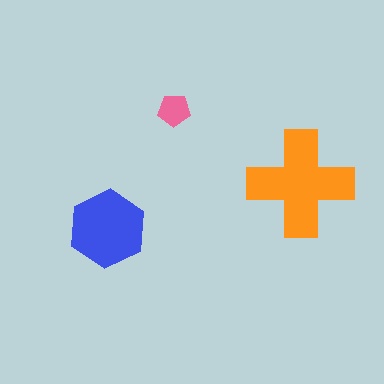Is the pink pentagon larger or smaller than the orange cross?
Smaller.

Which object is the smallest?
The pink pentagon.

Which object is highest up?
The pink pentagon is topmost.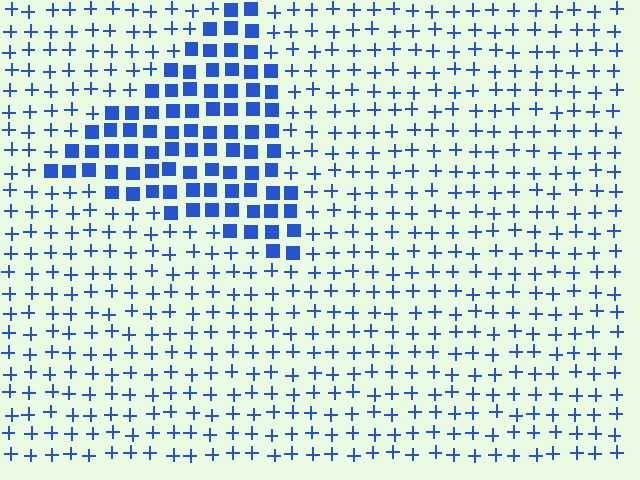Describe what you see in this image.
The image is filled with small blue elements arranged in a uniform grid. A triangle-shaped region contains squares, while the surrounding area contains plus signs. The boundary is defined purely by the change in element shape.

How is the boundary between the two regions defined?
The boundary is defined by a change in element shape: squares inside vs. plus signs outside. All elements share the same color and spacing.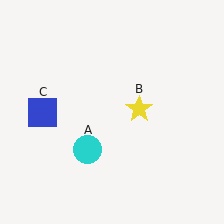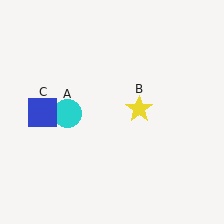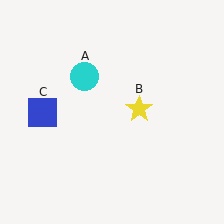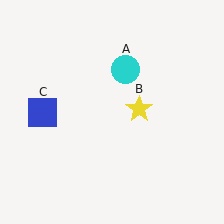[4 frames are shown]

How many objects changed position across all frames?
1 object changed position: cyan circle (object A).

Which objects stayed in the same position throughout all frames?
Yellow star (object B) and blue square (object C) remained stationary.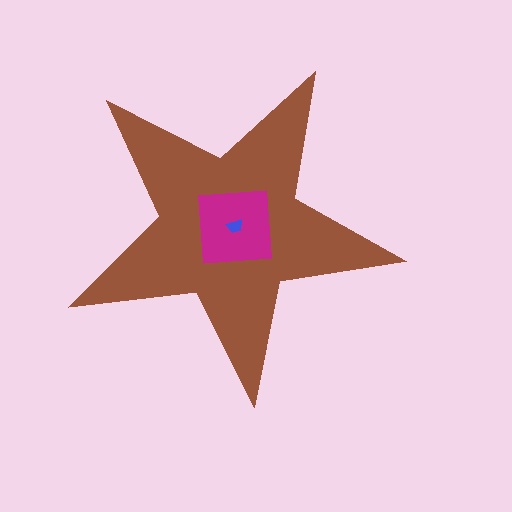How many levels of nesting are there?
3.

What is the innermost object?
The blue trapezoid.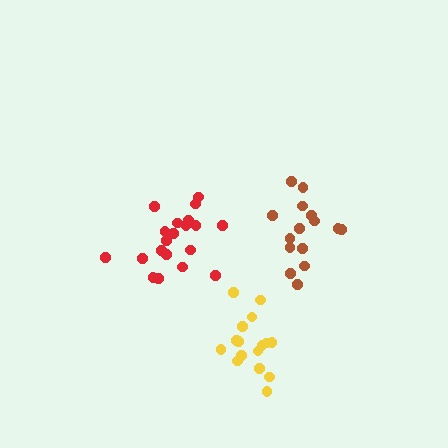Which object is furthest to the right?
The brown cluster is rightmost.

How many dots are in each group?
Group 1: 20 dots, Group 2: 15 dots, Group 3: 16 dots (51 total).